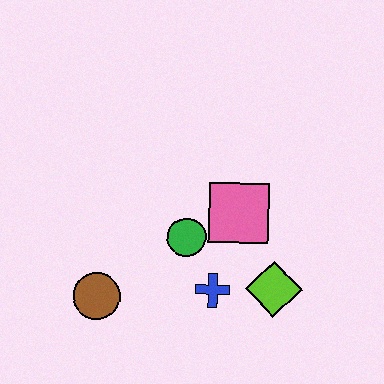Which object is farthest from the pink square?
The brown circle is farthest from the pink square.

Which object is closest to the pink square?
The green circle is closest to the pink square.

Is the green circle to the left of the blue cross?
Yes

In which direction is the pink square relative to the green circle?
The pink square is to the right of the green circle.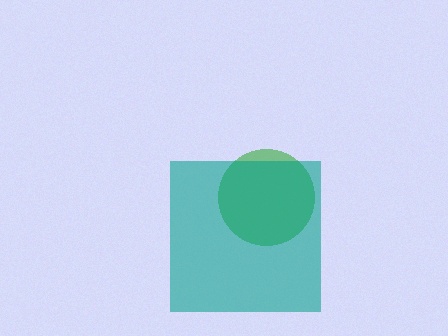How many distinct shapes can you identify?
There are 2 distinct shapes: a green circle, a teal square.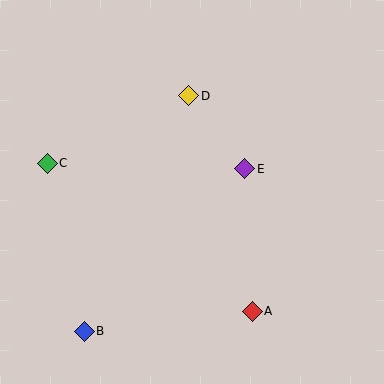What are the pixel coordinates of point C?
Point C is at (47, 163).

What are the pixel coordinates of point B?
Point B is at (84, 331).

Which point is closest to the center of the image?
Point E at (245, 169) is closest to the center.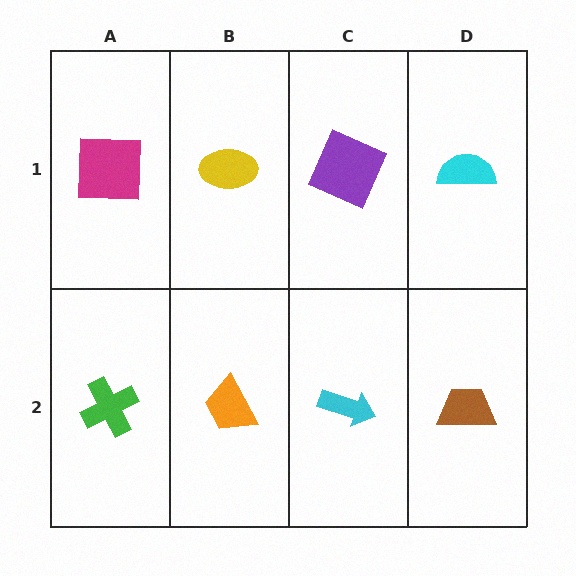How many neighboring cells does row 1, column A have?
2.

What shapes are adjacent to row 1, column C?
A cyan arrow (row 2, column C), a yellow ellipse (row 1, column B), a cyan semicircle (row 1, column D).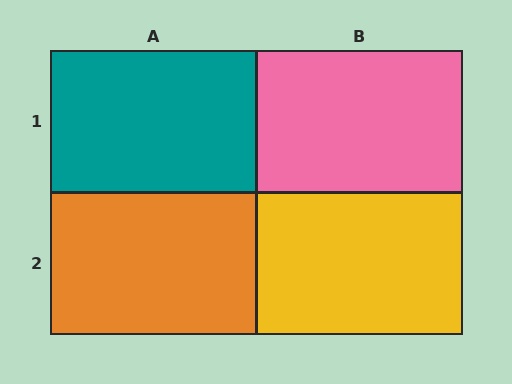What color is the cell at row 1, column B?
Pink.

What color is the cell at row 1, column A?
Teal.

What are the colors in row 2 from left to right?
Orange, yellow.